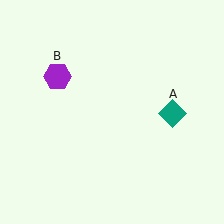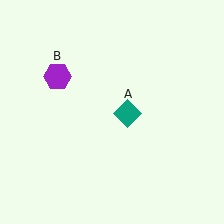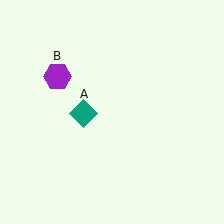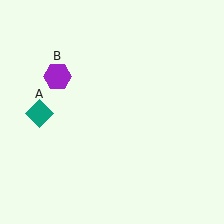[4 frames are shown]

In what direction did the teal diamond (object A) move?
The teal diamond (object A) moved left.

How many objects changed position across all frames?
1 object changed position: teal diamond (object A).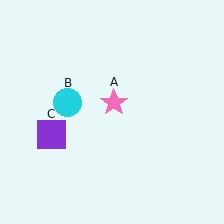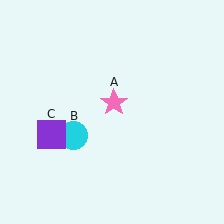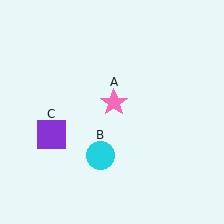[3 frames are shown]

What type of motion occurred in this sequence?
The cyan circle (object B) rotated counterclockwise around the center of the scene.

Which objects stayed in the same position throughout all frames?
Pink star (object A) and purple square (object C) remained stationary.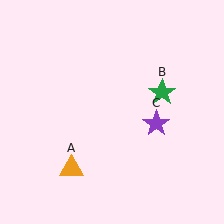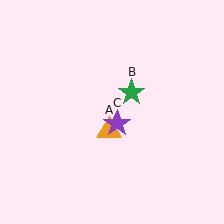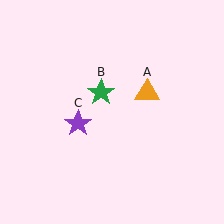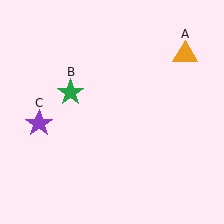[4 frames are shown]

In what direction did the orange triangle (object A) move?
The orange triangle (object A) moved up and to the right.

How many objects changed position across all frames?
3 objects changed position: orange triangle (object A), green star (object B), purple star (object C).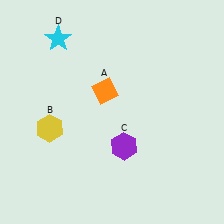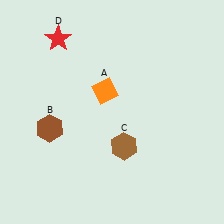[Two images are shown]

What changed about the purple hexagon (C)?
In Image 1, C is purple. In Image 2, it changed to brown.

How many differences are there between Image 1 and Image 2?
There are 3 differences between the two images.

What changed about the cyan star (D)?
In Image 1, D is cyan. In Image 2, it changed to red.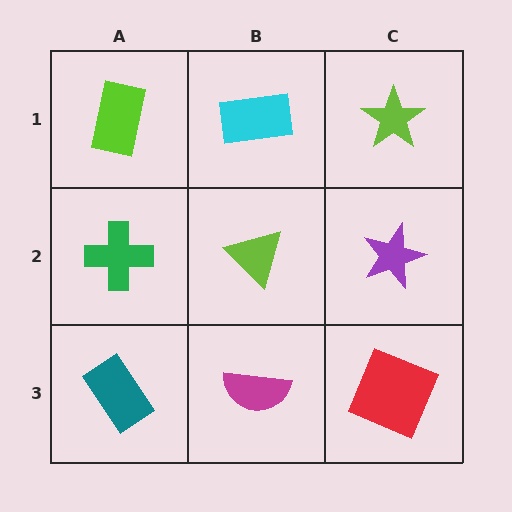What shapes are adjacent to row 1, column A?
A green cross (row 2, column A), a cyan rectangle (row 1, column B).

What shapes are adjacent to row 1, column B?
A lime triangle (row 2, column B), a lime rectangle (row 1, column A), a lime star (row 1, column C).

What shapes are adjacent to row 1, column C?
A purple star (row 2, column C), a cyan rectangle (row 1, column B).